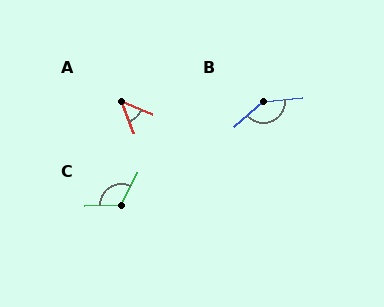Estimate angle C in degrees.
Approximately 119 degrees.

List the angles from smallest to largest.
A (47°), C (119°), B (145°).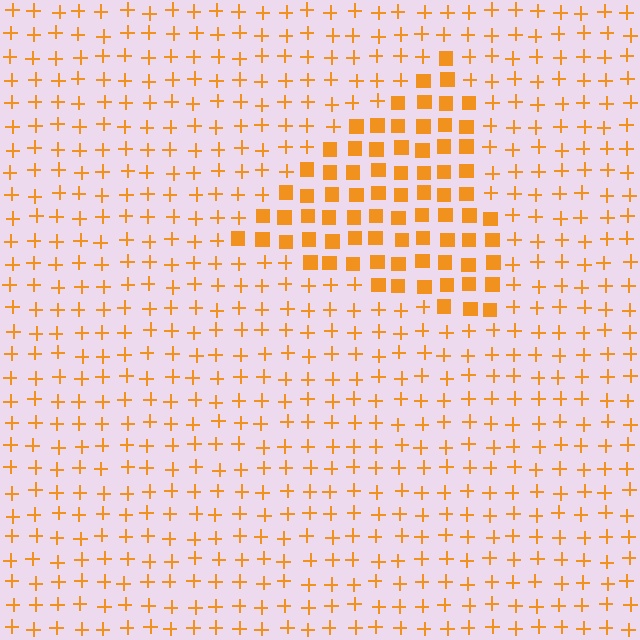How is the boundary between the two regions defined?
The boundary is defined by a change in element shape: squares inside vs. plus signs outside. All elements share the same color and spacing.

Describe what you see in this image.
The image is filled with small orange elements arranged in a uniform grid. A triangle-shaped region contains squares, while the surrounding area contains plus signs. The boundary is defined purely by the change in element shape.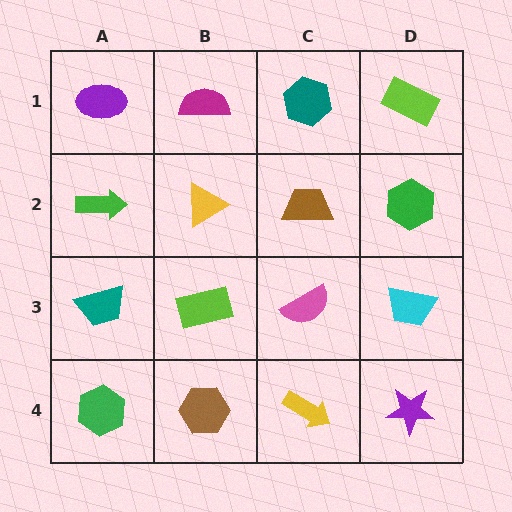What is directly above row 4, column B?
A lime rectangle.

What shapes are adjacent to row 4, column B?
A lime rectangle (row 3, column B), a green hexagon (row 4, column A), a yellow arrow (row 4, column C).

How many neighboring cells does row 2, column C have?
4.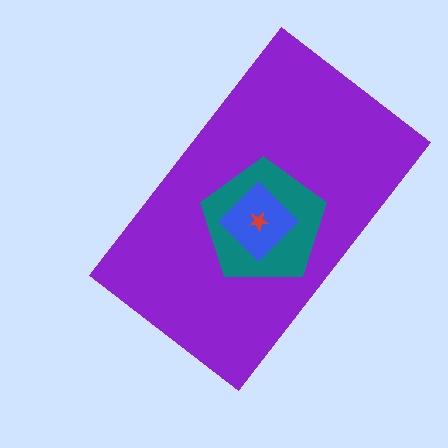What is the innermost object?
The red star.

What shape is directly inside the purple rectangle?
The teal pentagon.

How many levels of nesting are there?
4.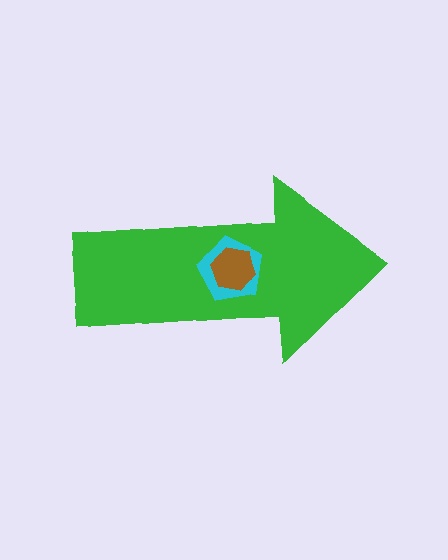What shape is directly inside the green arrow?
The cyan pentagon.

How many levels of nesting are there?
3.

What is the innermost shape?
The brown hexagon.